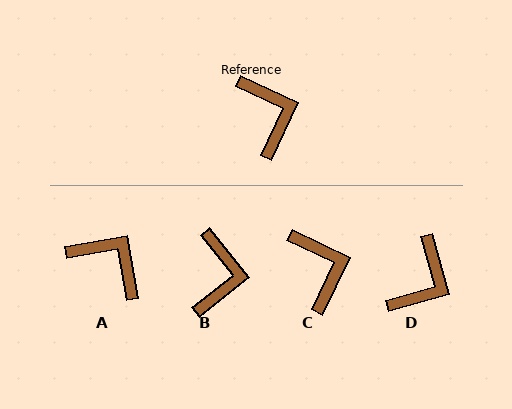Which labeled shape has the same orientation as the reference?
C.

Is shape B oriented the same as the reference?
No, it is off by about 26 degrees.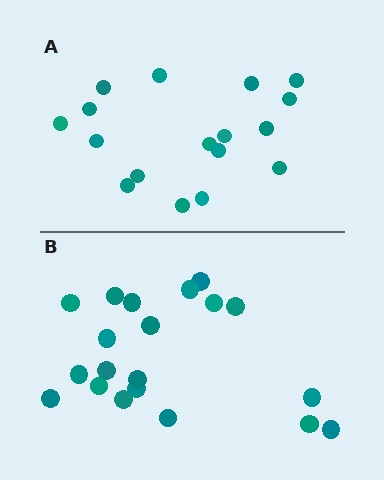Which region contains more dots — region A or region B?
Region B (the bottom region) has more dots.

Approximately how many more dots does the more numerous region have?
Region B has just a few more — roughly 2 or 3 more dots than region A.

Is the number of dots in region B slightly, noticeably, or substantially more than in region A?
Region B has only slightly more — the two regions are fairly close. The ratio is roughly 1.2 to 1.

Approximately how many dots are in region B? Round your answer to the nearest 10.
About 20 dots.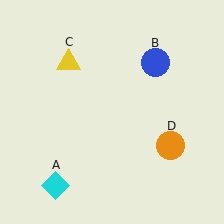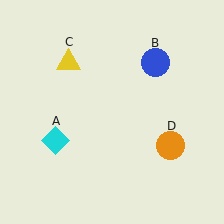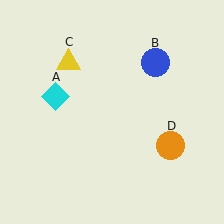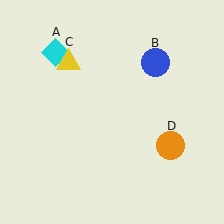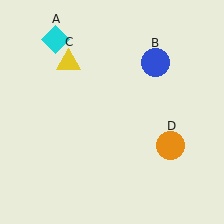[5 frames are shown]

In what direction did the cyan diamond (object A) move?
The cyan diamond (object A) moved up.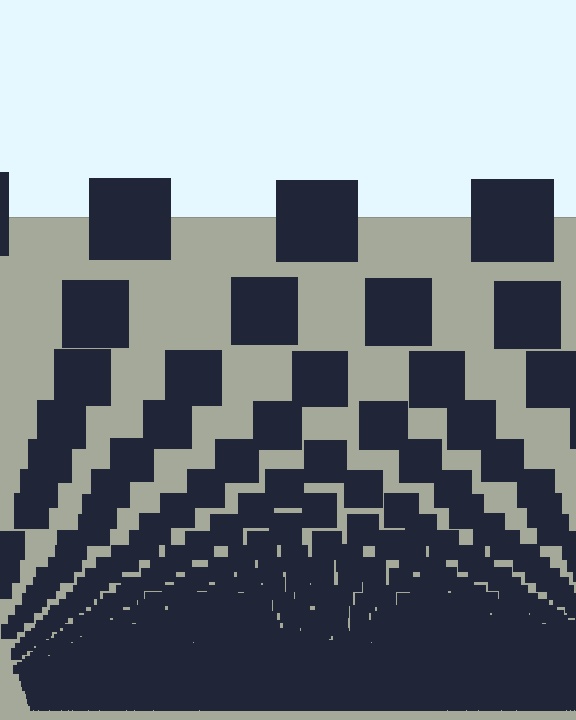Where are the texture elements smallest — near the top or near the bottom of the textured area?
Near the bottom.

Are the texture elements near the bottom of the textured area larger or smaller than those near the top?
Smaller. The gradient is inverted — elements near the bottom are smaller and denser.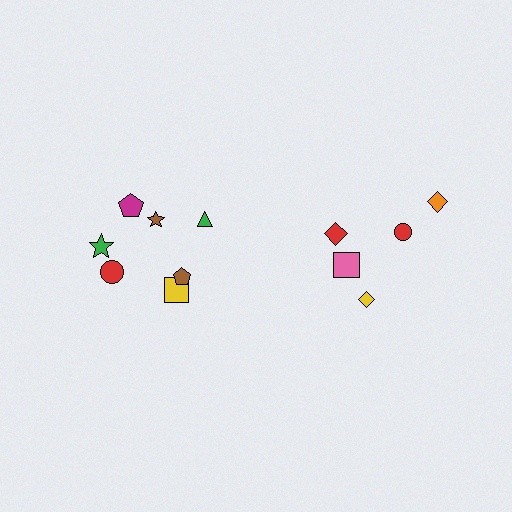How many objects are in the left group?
There are 7 objects.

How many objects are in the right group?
There are 5 objects.